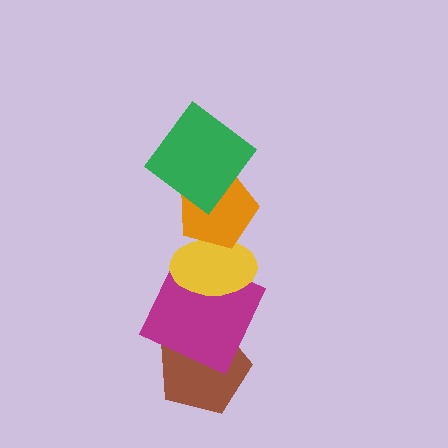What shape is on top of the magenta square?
The yellow ellipse is on top of the magenta square.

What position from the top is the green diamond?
The green diamond is 1st from the top.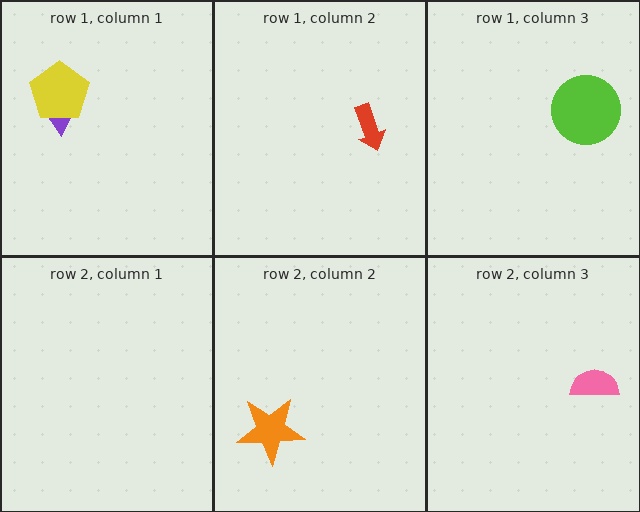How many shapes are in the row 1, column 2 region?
1.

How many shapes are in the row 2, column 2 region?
1.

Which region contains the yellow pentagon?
The row 1, column 1 region.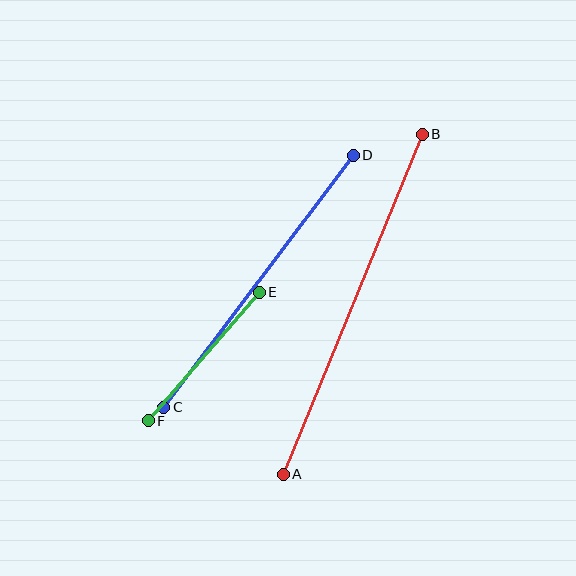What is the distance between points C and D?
The distance is approximately 315 pixels.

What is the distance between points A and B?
The distance is approximately 367 pixels.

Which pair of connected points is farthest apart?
Points A and B are farthest apart.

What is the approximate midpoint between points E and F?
The midpoint is at approximately (204, 357) pixels.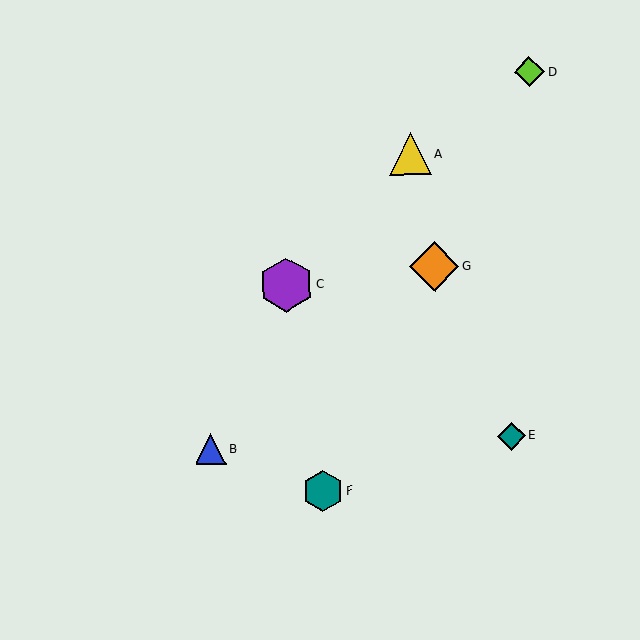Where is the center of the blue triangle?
The center of the blue triangle is at (211, 449).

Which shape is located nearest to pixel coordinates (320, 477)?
The teal hexagon (labeled F) at (323, 491) is nearest to that location.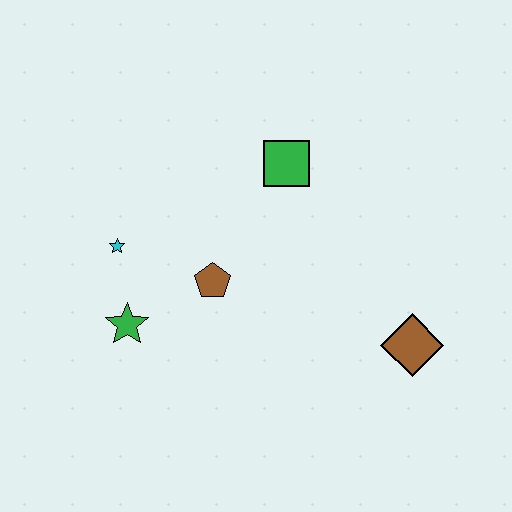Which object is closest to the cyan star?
The green star is closest to the cyan star.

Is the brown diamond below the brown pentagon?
Yes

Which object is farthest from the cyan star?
The brown diamond is farthest from the cyan star.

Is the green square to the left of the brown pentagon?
No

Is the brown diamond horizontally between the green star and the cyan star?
No